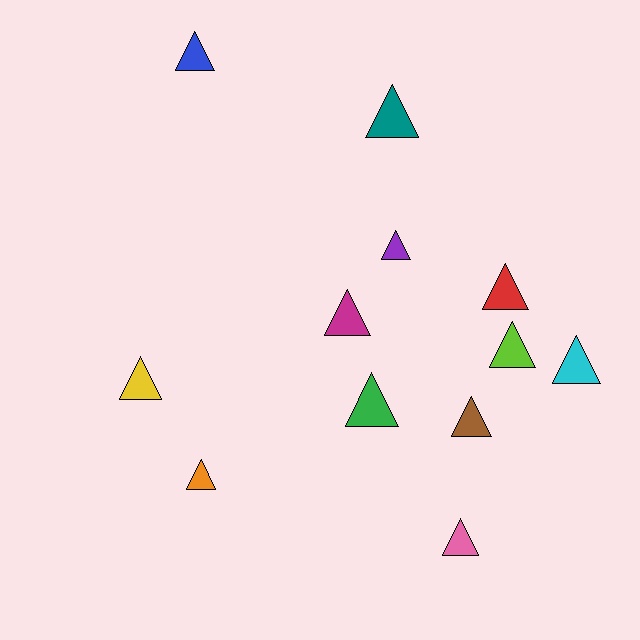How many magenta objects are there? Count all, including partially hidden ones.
There is 1 magenta object.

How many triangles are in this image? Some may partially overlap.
There are 12 triangles.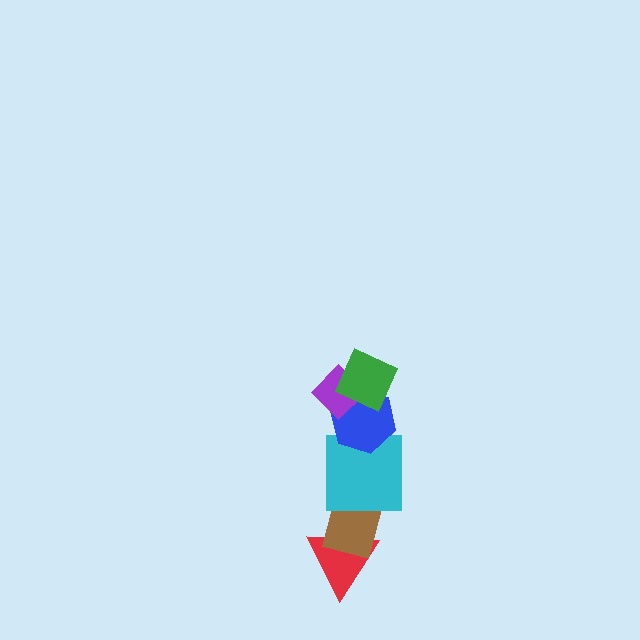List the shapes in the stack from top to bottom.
From top to bottom: the green square, the purple diamond, the blue hexagon, the cyan square, the brown rectangle, the red triangle.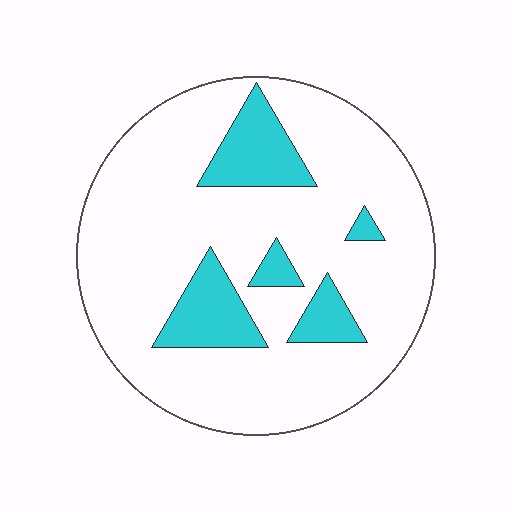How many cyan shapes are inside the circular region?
5.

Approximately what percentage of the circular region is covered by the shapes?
Approximately 15%.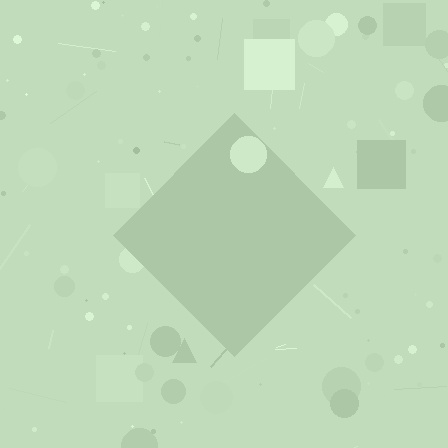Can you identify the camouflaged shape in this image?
The camouflaged shape is a diamond.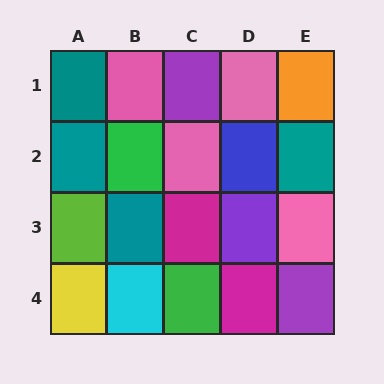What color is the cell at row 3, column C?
Magenta.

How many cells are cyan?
1 cell is cyan.